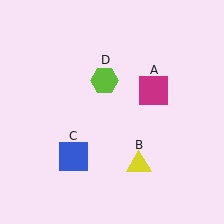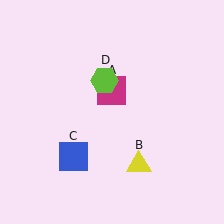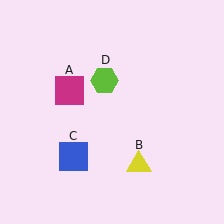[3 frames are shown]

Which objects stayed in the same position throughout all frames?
Yellow triangle (object B) and blue square (object C) and lime hexagon (object D) remained stationary.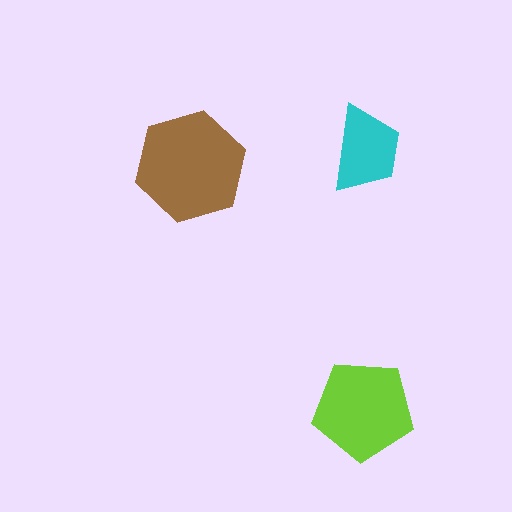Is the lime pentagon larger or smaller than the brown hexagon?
Smaller.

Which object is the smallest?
The cyan trapezoid.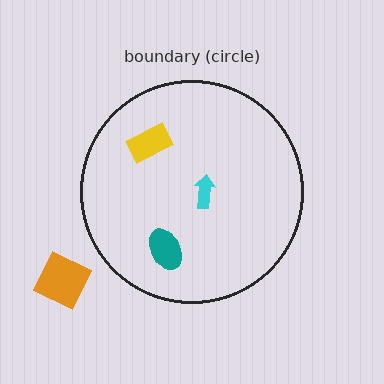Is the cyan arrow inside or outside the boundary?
Inside.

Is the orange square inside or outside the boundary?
Outside.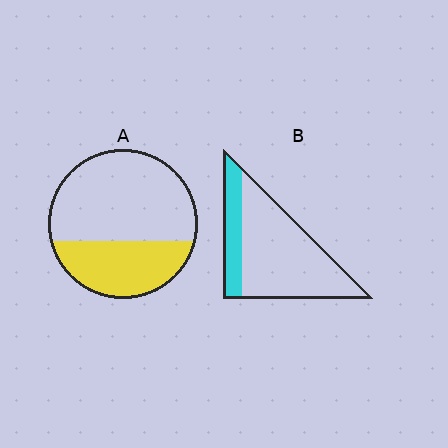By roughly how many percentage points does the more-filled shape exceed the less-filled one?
By roughly 10 percentage points (A over B).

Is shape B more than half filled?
No.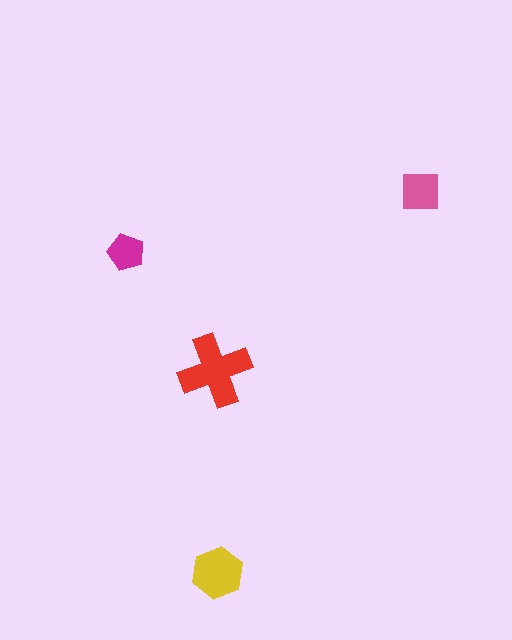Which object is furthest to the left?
The magenta pentagon is leftmost.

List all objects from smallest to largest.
The magenta pentagon, the pink square, the yellow hexagon, the red cross.